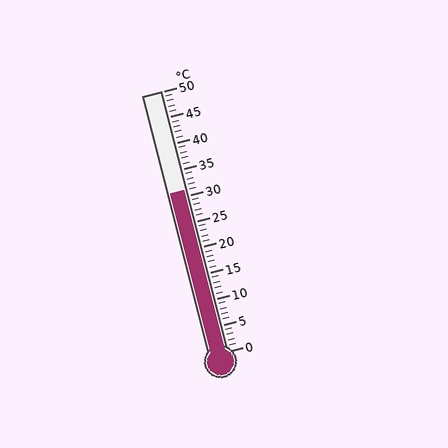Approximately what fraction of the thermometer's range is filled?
The thermometer is filled to approximately 60% of its range.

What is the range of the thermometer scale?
The thermometer scale ranges from 0°C to 50°C.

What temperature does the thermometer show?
The thermometer shows approximately 31°C.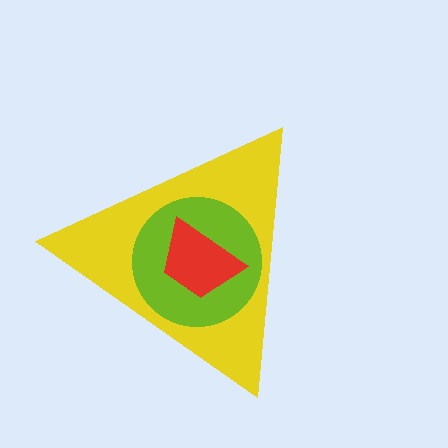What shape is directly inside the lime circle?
The red trapezoid.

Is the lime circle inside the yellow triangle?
Yes.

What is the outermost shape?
The yellow triangle.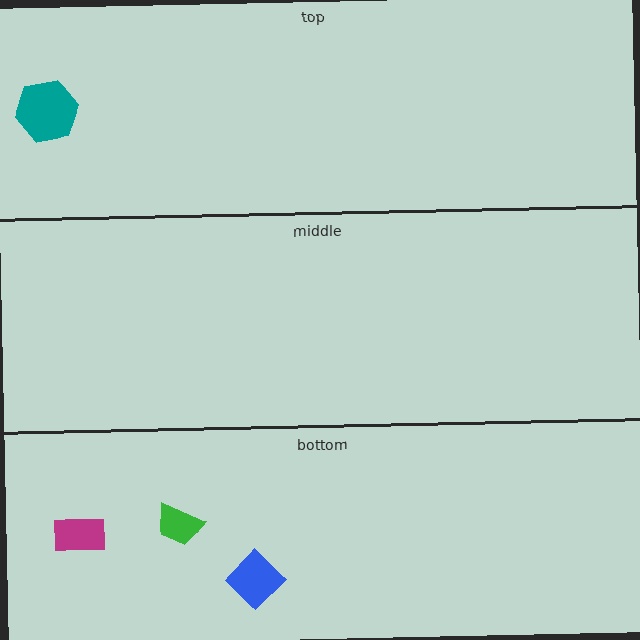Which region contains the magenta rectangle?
The bottom region.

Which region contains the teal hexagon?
The top region.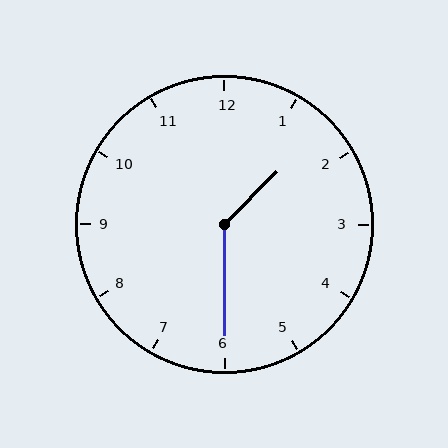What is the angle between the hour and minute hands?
Approximately 135 degrees.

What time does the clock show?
1:30.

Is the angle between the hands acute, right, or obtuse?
It is obtuse.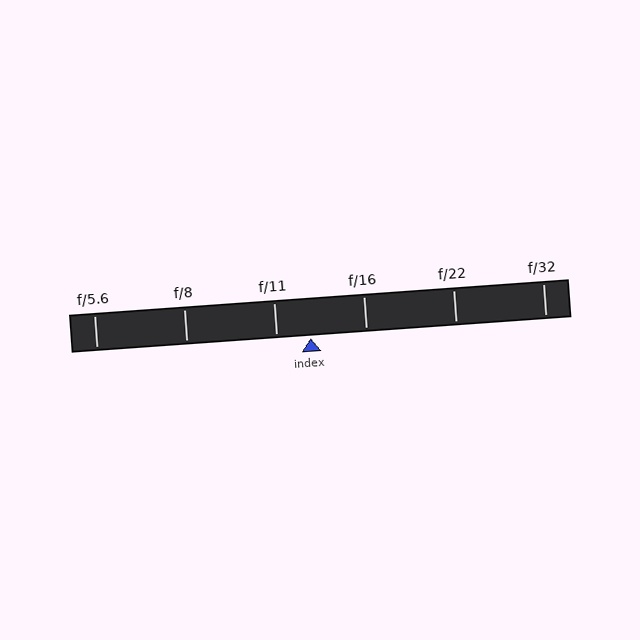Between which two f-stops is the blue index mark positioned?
The index mark is between f/11 and f/16.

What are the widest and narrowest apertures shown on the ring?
The widest aperture shown is f/5.6 and the narrowest is f/32.